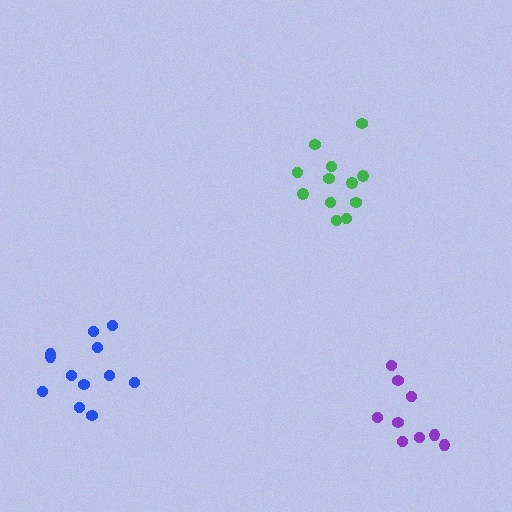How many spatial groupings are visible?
There are 3 spatial groupings.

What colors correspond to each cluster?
The clusters are colored: blue, green, purple.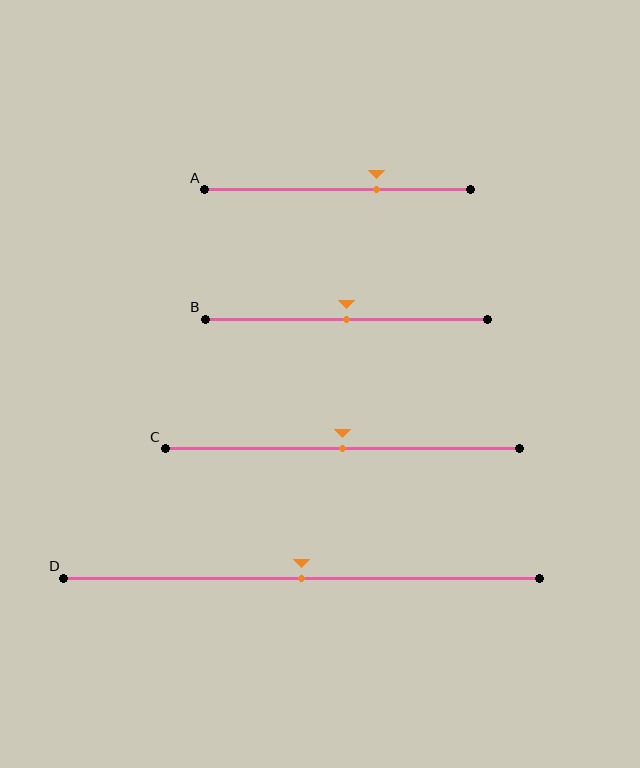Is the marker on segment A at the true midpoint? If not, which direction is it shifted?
No, the marker on segment A is shifted to the right by about 15% of the segment length.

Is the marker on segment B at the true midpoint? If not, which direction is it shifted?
Yes, the marker on segment B is at the true midpoint.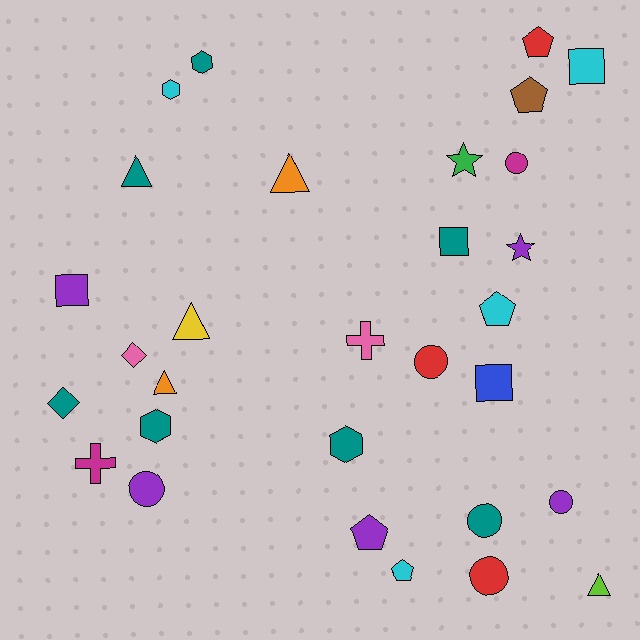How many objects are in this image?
There are 30 objects.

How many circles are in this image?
There are 6 circles.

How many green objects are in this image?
There is 1 green object.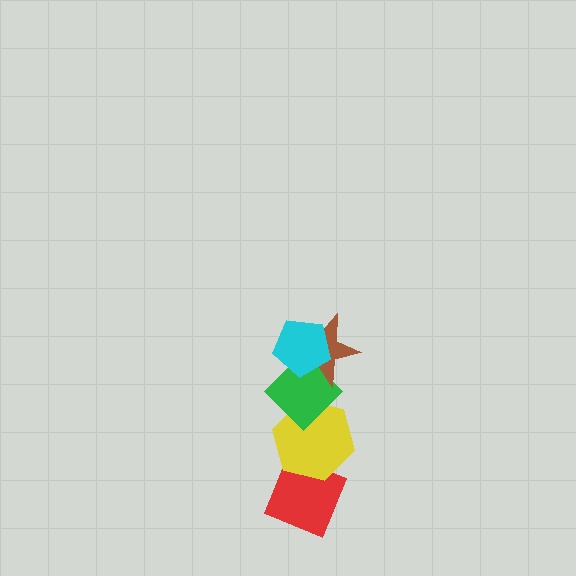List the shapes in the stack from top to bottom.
From top to bottom: the cyan pentagon, the brown star, the green diamond, the yellow hexagon, the red diamond.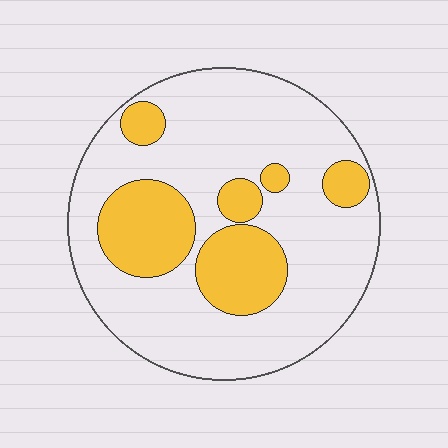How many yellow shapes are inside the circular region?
6.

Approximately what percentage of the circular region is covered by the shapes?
Approximately 25%.